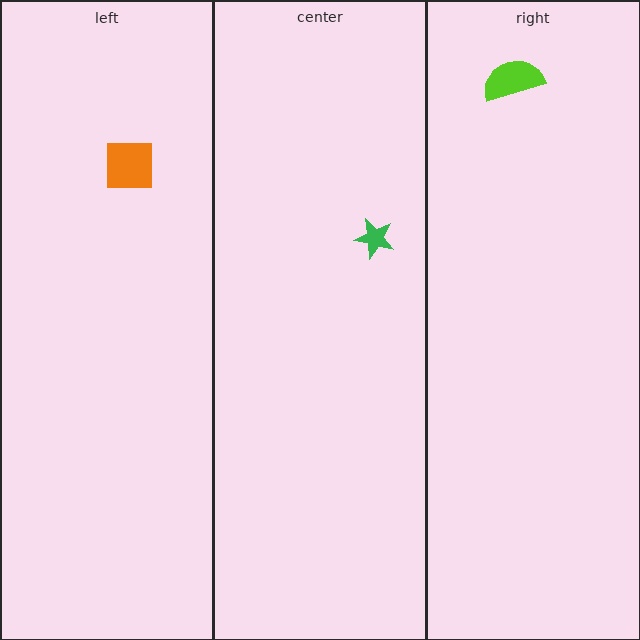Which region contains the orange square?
The left region.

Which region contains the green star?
The center region.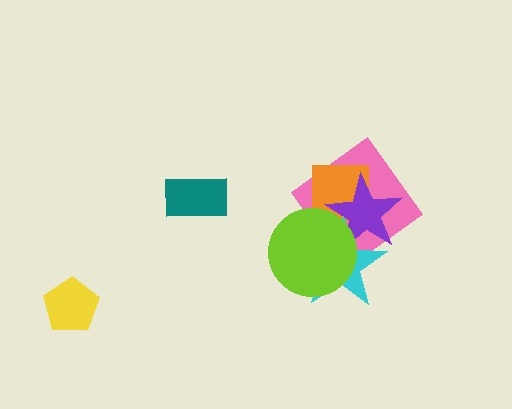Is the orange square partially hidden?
Yes, it is partially covered by another shape.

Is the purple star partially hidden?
Yes, it is partially covered by another shape.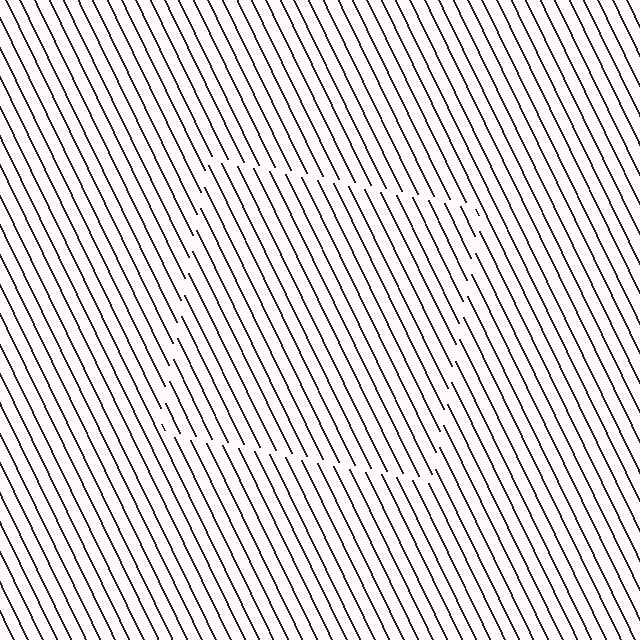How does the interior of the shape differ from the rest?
The interior of the shape contains the same grating, shifted by half a period — the contour is defined by the phase discontinuity where line-ends from the inner and outer gratings abut.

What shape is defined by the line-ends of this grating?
An illusory square. The interior of the shape contains the same grating, shifted by half a period — the contour is defined by the phase discontinuity where line-ends from the inner and outer gratings abut.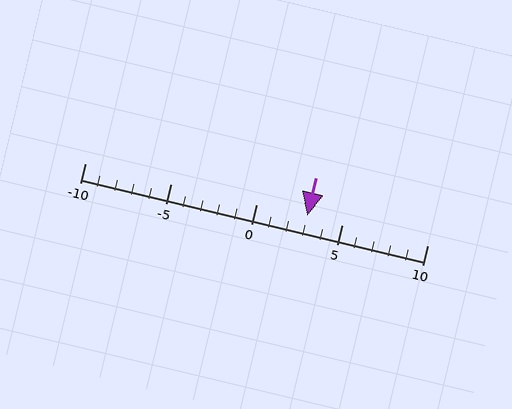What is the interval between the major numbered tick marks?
The major tick marks are spaced 5 units apart.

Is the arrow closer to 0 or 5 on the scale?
The arrow is closer to 5.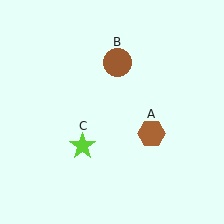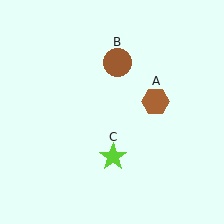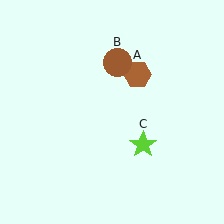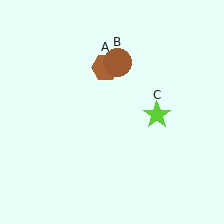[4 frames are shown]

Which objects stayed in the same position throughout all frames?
Brown circle (object B) remained stationary.